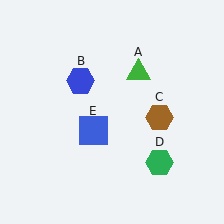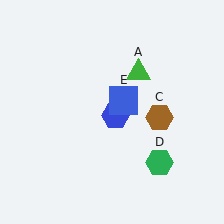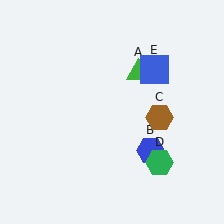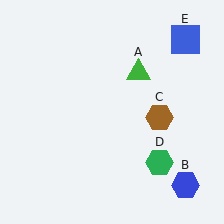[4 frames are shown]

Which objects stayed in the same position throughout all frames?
Green triangle (object A) and brown hexagon (object C) and green hexagon (object D) remained stationary.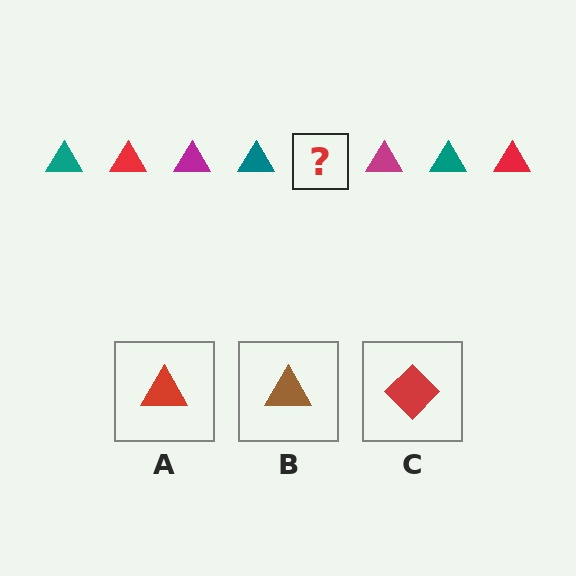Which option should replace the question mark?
Option A.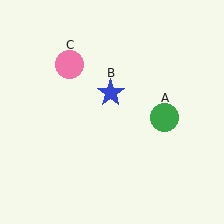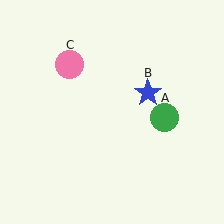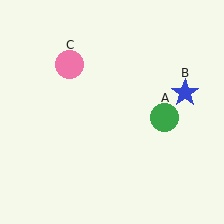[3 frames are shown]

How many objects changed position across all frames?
1 object changed position: blue star (object B).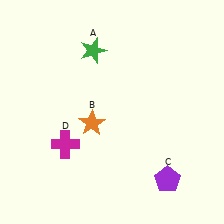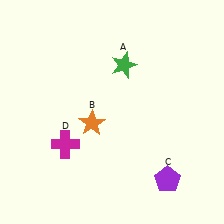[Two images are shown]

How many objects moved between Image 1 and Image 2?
1 object moved between the two images.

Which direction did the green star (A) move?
The green star (A) moved right.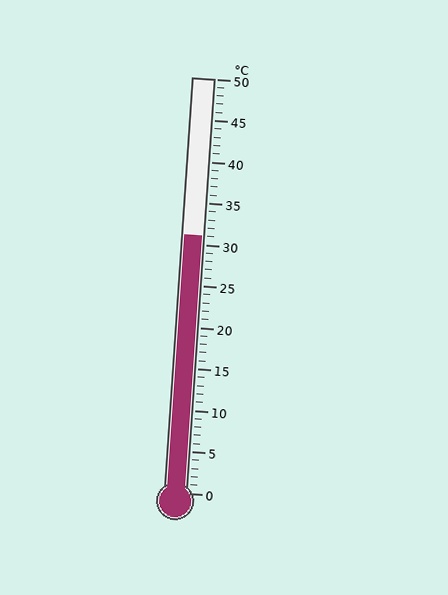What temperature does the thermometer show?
The thermometer shows approximately 31°C.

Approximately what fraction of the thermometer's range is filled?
The thermometer is filled to approximately 60% of its range.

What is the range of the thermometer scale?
The thermometer scale ranges from 0°C to 50°C.